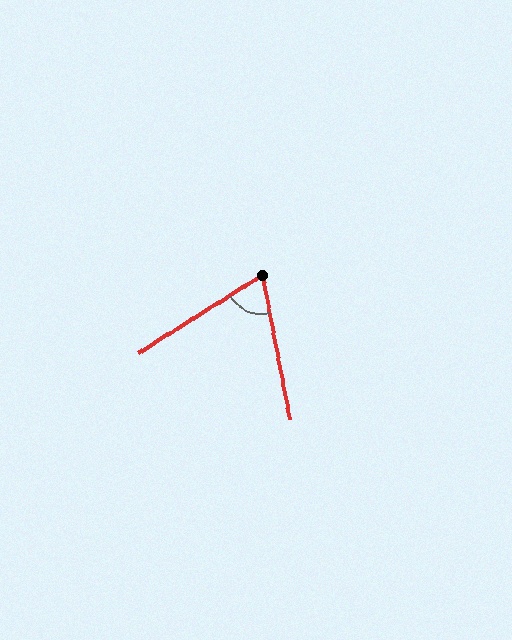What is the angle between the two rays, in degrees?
Approximately 68 degrees.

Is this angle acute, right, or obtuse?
It is acute.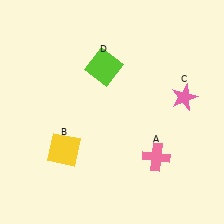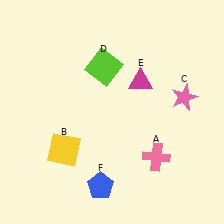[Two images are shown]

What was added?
A magenta triangle (E), a blue pentagon (F) were added in Image 2.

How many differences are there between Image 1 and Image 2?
There are 2 differences between the two images.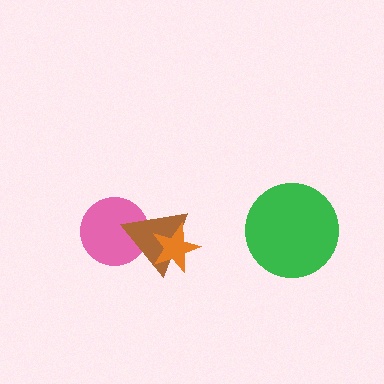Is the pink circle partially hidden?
Yes, it is partially covered by another shape.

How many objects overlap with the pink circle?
1 object overlaps with the pink circle.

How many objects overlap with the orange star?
1 object overlaps with the orange star.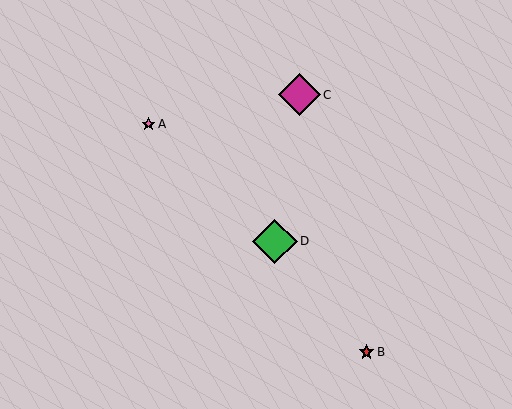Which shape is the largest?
The green diamond (labeled D) is the largest.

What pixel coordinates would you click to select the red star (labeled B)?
Click at (367, 352) to select the red star B.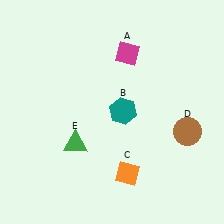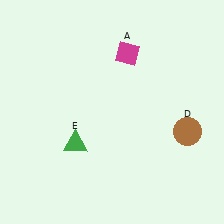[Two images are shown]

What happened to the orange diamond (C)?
The orange diamond (C) was removed in Image 2. It was in the bottom-right area of Image 1.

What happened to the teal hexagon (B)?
The teal hexagon (B) was removed in Image 2. It was in the top-right area of Image 1.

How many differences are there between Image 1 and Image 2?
There are 2 differences between the two images.